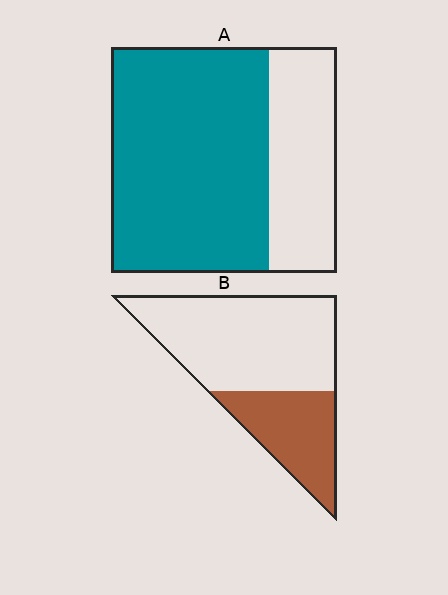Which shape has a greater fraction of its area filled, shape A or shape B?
Shape A.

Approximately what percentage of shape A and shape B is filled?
A is approximately 70% and B is approximately 35%.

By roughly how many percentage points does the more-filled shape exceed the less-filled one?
By roughly 35 percentage points (A over B).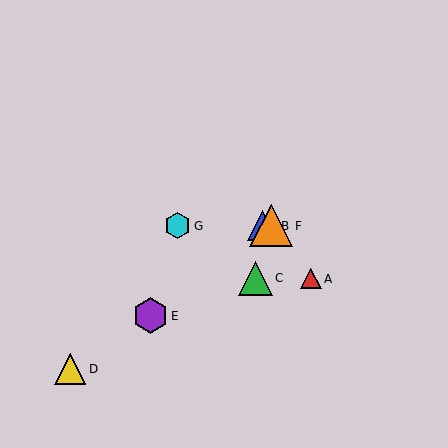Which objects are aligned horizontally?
Objects B, F, G are aligned horizontally.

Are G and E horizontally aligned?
No, G is at y≈226 and E is at y≈316.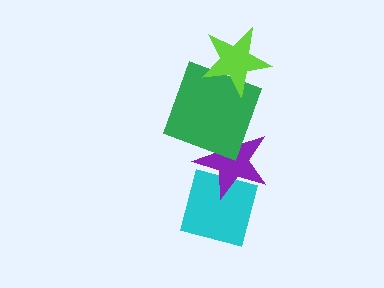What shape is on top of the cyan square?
The purple star is on top of the cyan square.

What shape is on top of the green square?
The lime star is on top of the green square.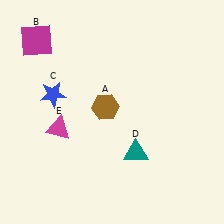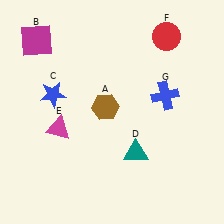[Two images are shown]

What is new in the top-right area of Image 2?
A blue cross (G) was added in the top-right area of Image 2.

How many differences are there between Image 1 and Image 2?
There are 2 differences between the two images.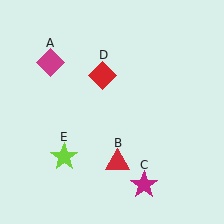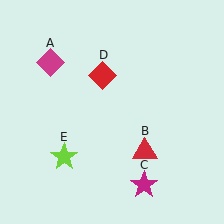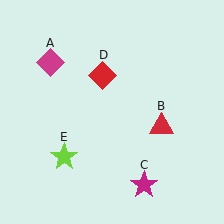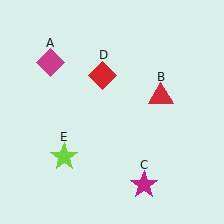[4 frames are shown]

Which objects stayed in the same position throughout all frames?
Magenta diamond (object A) and magenta star (object C) and red diamond (object D) and lime star (object E) remained stationary.